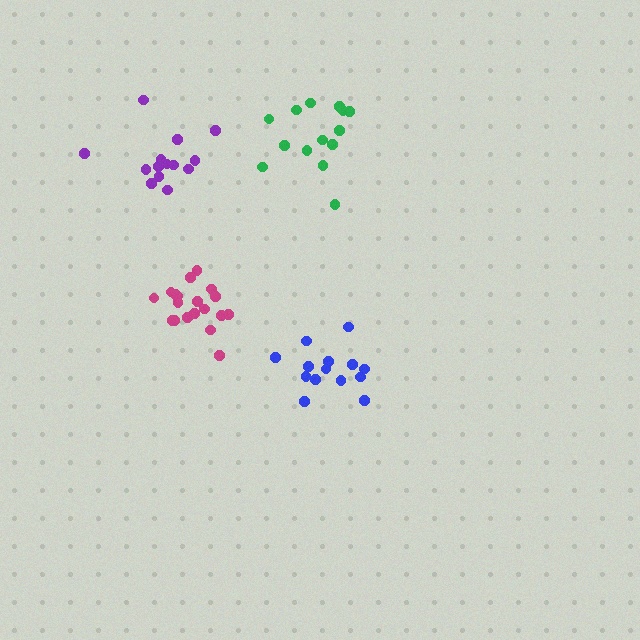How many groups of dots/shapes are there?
There are 4 groups.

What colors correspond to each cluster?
The clusters are colored: green, magenta, purple, blue.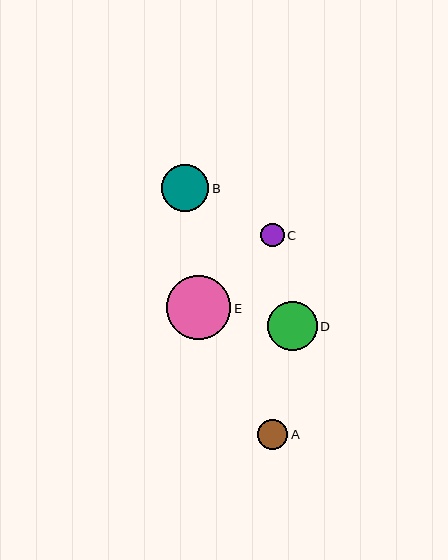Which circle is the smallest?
Circle C is the smallest with a size of approximately 24 pixels.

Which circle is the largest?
Circle E is the largest with a size of approximately 64 pixels.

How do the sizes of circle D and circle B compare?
Circle D and circle B are approximately the same size.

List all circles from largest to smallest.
From largest to smallest: E, D, B, A, C.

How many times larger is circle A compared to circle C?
Circle A is approximately 1.3 times the size of circle C.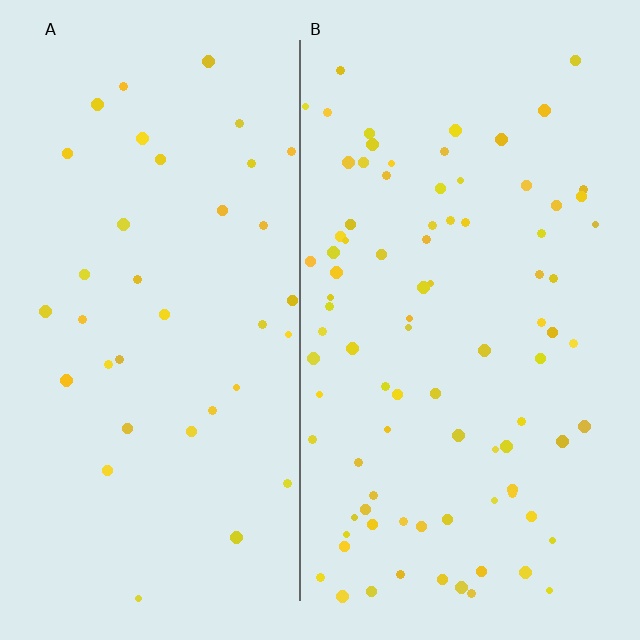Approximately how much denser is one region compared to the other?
Approximately 2.4× — region B over region A.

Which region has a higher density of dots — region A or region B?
B (the right).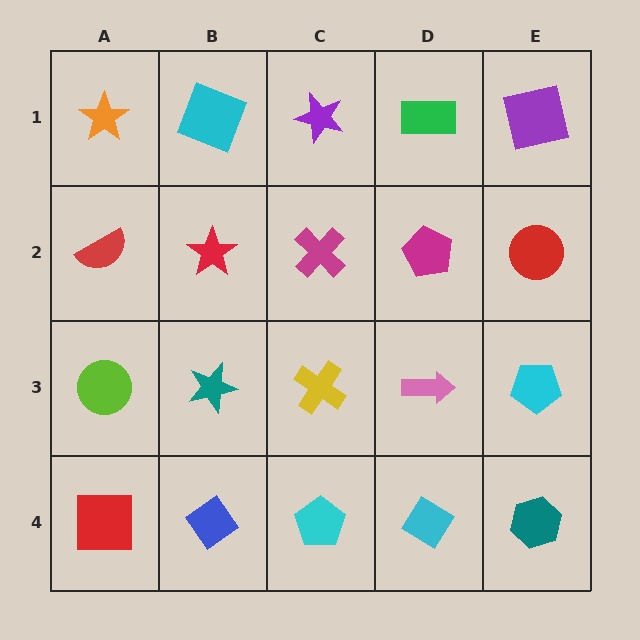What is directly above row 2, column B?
A cyan square.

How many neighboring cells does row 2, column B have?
4.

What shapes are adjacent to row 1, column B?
A red star (row 2, column B), an orange star (row 1, column A), a purple star (row 1, column C).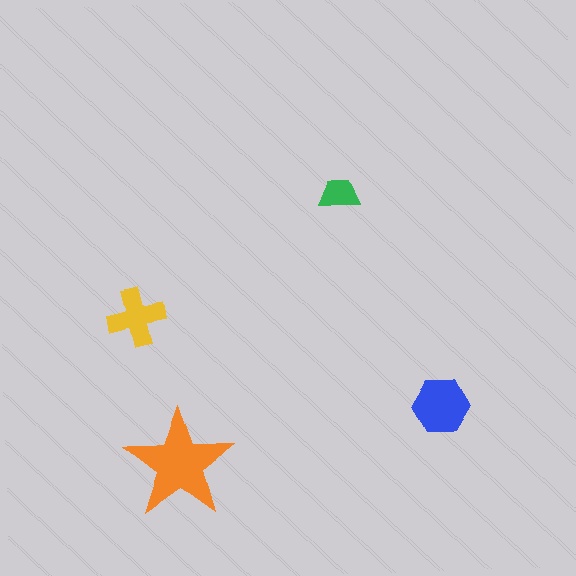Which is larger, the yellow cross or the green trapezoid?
The yellow cross.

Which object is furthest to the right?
The blue hexagon is rightmost.